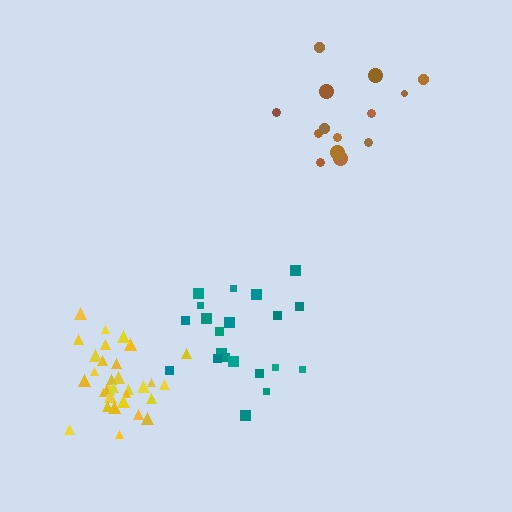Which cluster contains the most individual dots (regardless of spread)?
Yellow (32).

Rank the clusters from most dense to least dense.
yellow, teal, brown.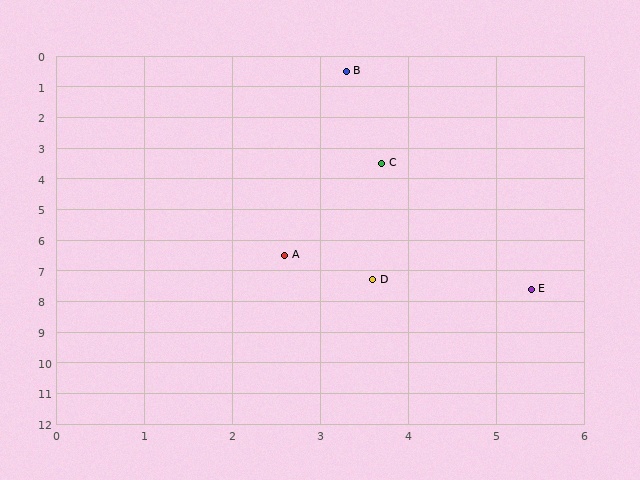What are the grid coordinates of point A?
Point A is at approximately (2.6, 6.5).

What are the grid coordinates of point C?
Point C is at approximately (3.7, 3.5).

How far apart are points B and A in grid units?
Points B and A are about 6.0 grid units apart.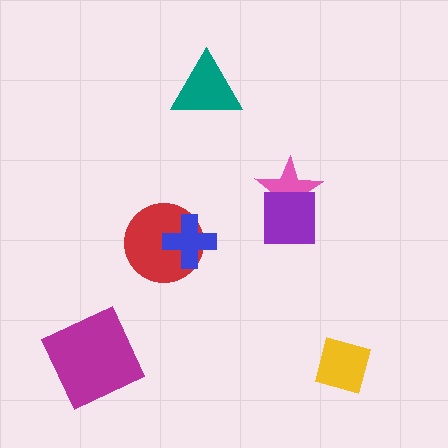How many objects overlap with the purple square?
1 object overlaps with the purple square.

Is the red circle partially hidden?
Yes, it is partially covered by another shape.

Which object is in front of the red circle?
The blue cross is in front of the red circle.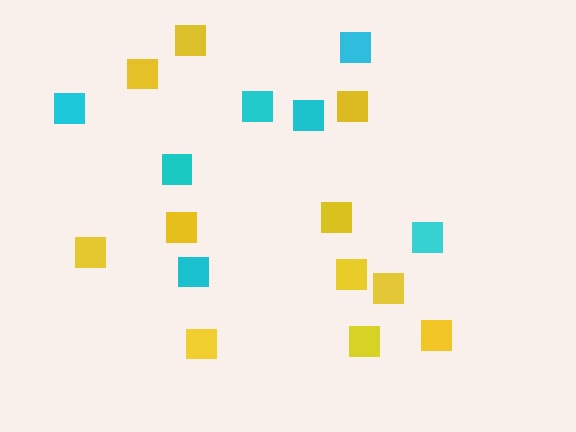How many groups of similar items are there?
There are 2 groups: one group of cyan squares (7) and one group of yellow squares (11).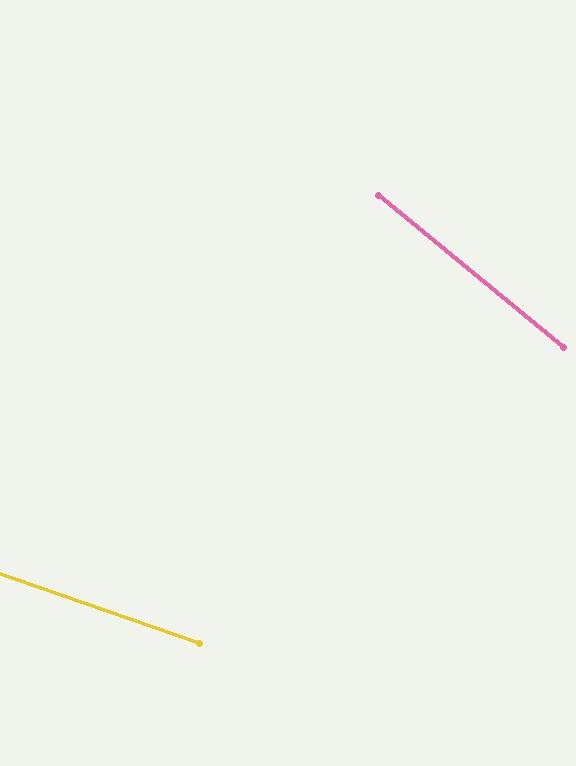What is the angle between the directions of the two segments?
Approximately 21 degrees.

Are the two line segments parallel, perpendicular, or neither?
Neither parallel nor perpendicular — they differ by about 21°.